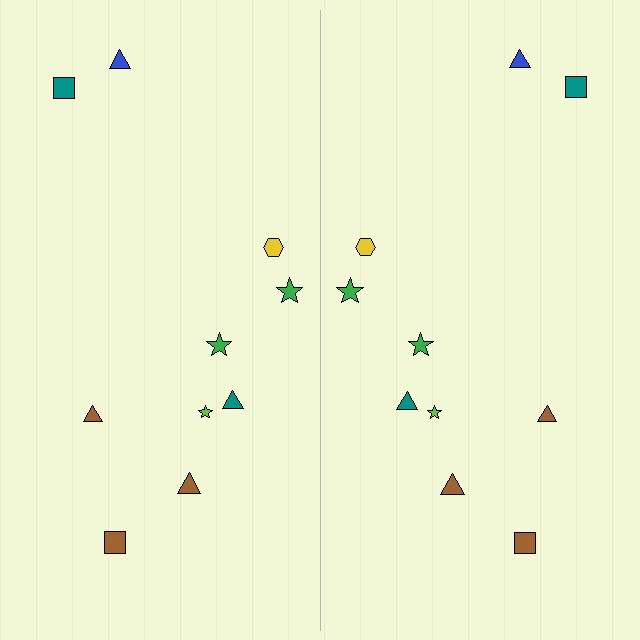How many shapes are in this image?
There are 20 shapes in this image.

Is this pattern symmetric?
Yes, this pattern has bilateral (reflection) symmetry.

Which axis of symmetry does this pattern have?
The pattern has a vertical axis of symmetry running through the center of the image.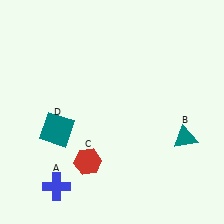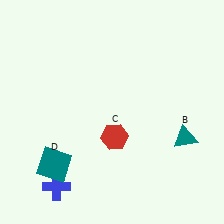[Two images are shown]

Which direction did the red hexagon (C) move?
The red hexagon (C) moved right.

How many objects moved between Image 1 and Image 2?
2 objects moved between the two images.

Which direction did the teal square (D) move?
The teal square (D) moved down.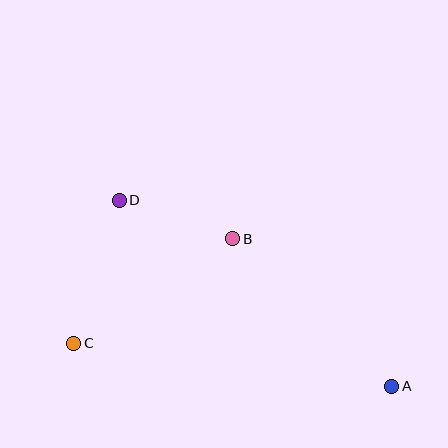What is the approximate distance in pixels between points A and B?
The distance between A and B is approximately 217 pixels.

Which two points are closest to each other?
Points B and D are closest to each other.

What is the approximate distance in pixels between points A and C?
The distance between A and C is approximately 321 pixels.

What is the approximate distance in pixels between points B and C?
The distance between B and C is approximately 190 pixels.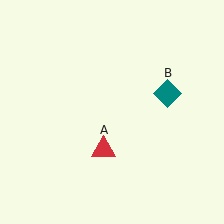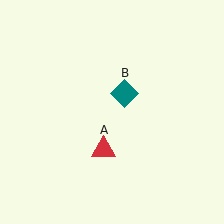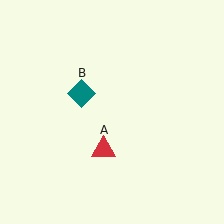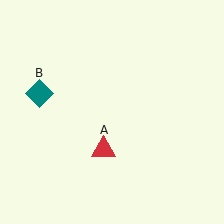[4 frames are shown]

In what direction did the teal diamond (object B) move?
The teal diamond (object B) moved left.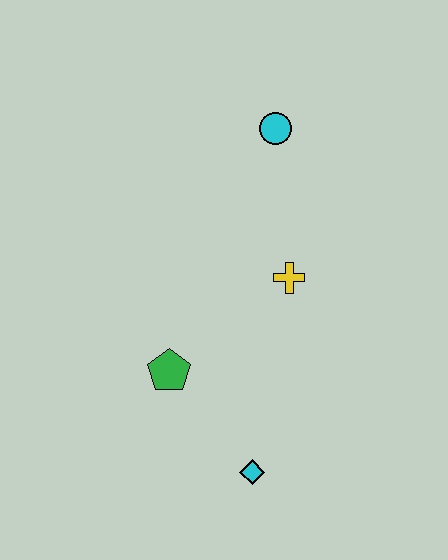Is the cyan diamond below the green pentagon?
Yes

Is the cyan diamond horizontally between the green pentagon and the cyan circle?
Yes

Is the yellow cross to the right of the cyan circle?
Yes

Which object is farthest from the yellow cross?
The cyan diamond is farthest from the yellow cross.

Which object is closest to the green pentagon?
The cyan diamond is closest to the green pentagon.